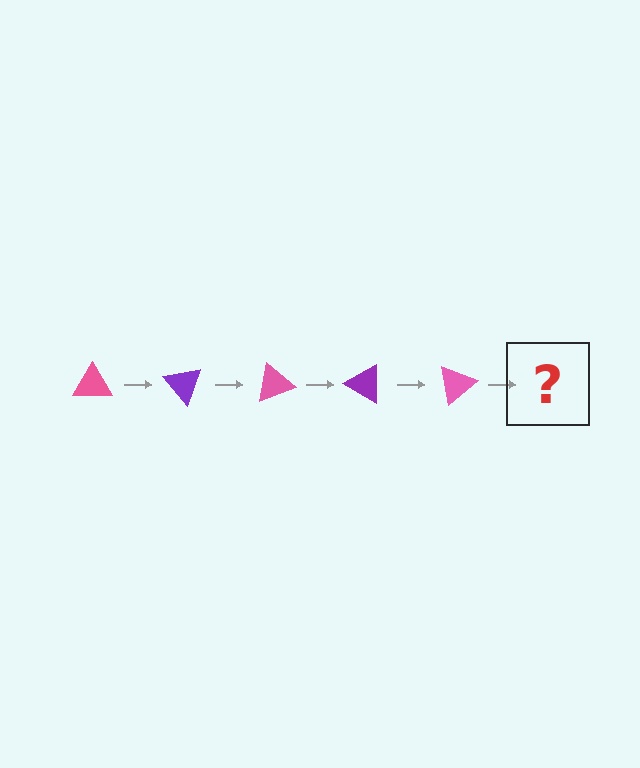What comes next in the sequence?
The next element should be a purple triangle, rotated 250 degrees from the start.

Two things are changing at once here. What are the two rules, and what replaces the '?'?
The two rules are that it rotates 50 degrees each step and the color cycles through pink and purple. The '?' should be a purple triangle, rotated 250 degrees from the start.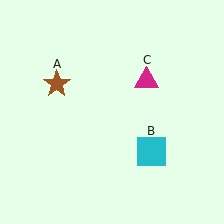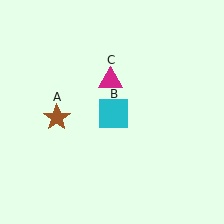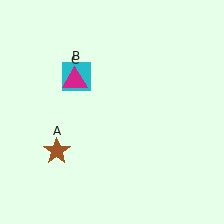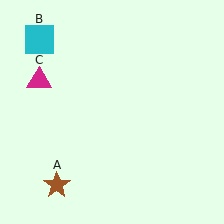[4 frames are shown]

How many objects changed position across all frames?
3 objects changed position: brown star (object A), cyan square (object B), magenta triangle (object C).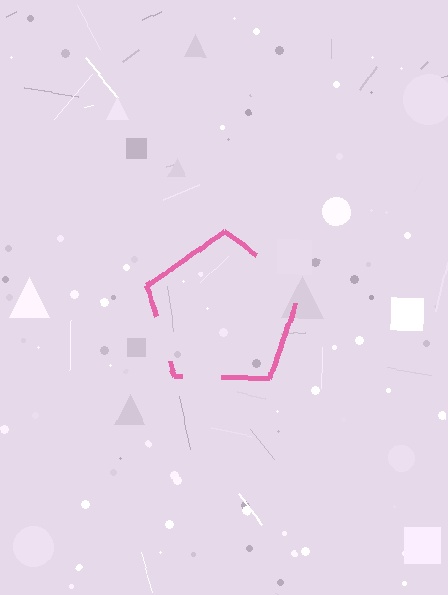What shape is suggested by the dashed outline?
The dashed outline suggests a pentagon.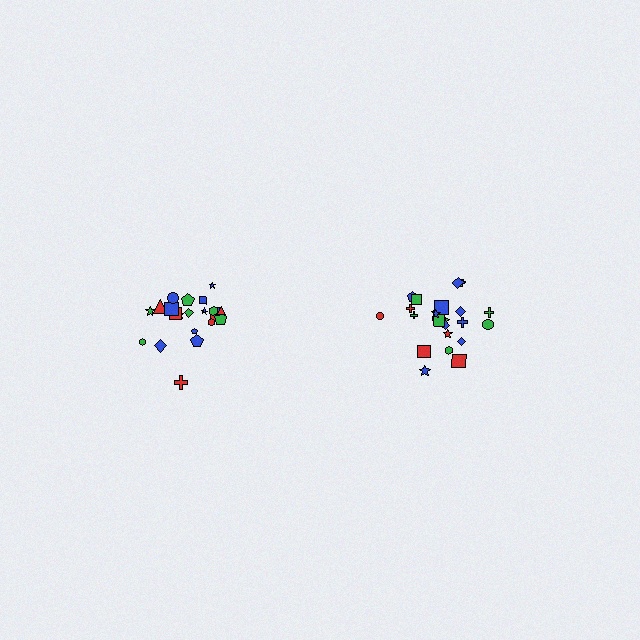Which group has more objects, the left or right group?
The right group.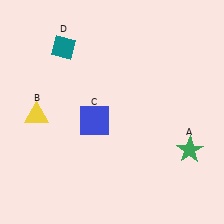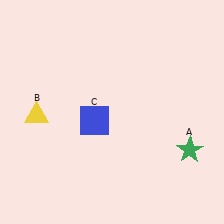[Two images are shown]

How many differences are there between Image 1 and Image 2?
There is 1 difference between the two images.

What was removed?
The teal diamond (D) was removed in Image 2.